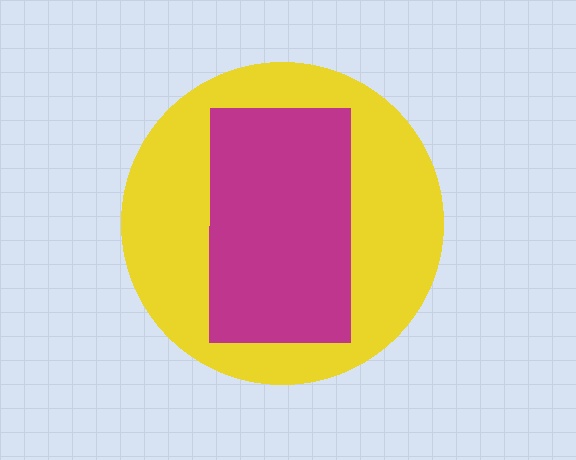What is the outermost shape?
The yellow circle.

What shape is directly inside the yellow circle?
The magenta rectangle.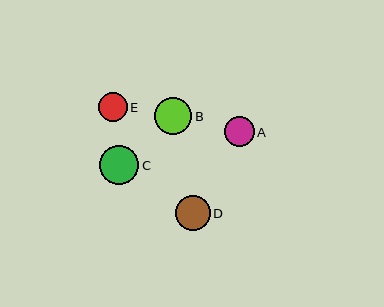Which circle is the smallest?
Circle E is the smallest with a size of approximately 28 pixels.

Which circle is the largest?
Circle C is the largest with a size of approximately 39 pixels.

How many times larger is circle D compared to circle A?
Circle D is approximately 1.2 times the size of circle A.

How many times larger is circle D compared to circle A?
Circle D is approximately 1.2 times the size of circle A.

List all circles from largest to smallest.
From largest to smallest: C, B, D, A, E.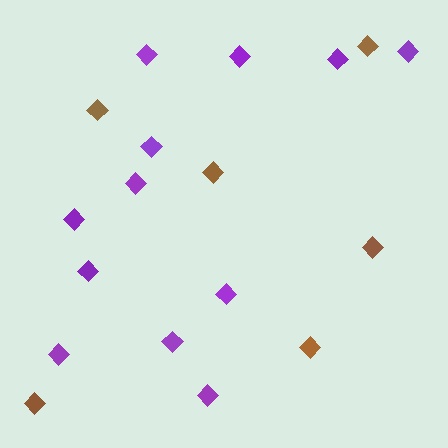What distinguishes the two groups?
There are 2 groups: one group of brown diamonds (6) and one group of purple diamonds (12).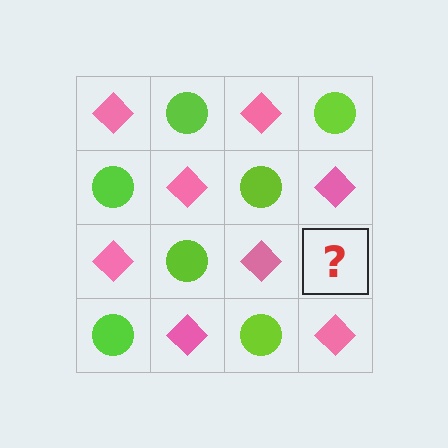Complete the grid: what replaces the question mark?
The question mark should be replaced with a lime circle.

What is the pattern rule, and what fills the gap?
The rule is that it alternates pink diamond and lime circle in a checkerboard pattern. The gap should be filled with a lime circle.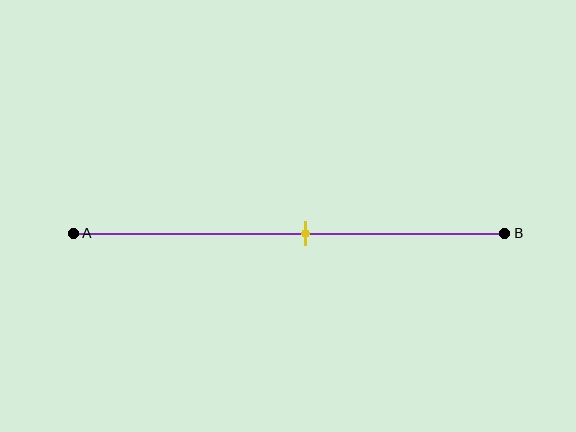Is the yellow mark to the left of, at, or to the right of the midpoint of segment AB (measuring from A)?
The yellow mark is to the right of the midpoint of segment AB.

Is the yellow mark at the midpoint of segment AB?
No, the mark is at about 55% from A, not at the 50% midpoint.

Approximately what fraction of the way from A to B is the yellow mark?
The yellow mark is approximately 55% of the way from A to B.